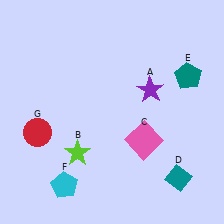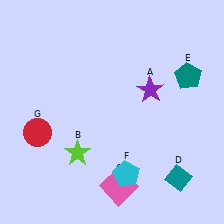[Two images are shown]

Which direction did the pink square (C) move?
The pink square (C) moved down.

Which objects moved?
The objects that moved are: the pink square (C), the cyan pentagon (F).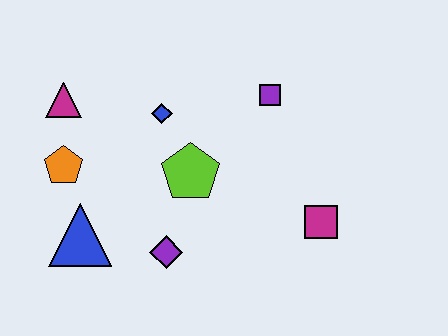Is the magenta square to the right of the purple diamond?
Yes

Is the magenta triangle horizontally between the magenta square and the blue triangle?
No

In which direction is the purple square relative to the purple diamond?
The purple square is above the purple diamond.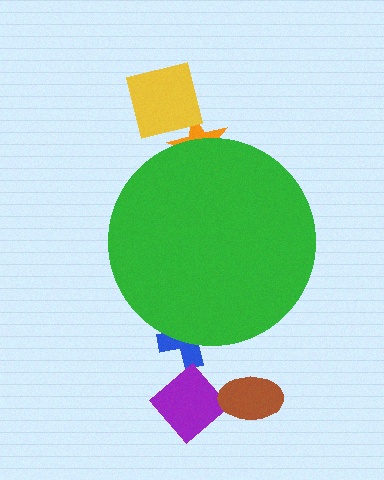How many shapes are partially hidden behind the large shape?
2 shapes are partially hidden.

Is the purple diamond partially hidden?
No, the purple diamond is fully visible.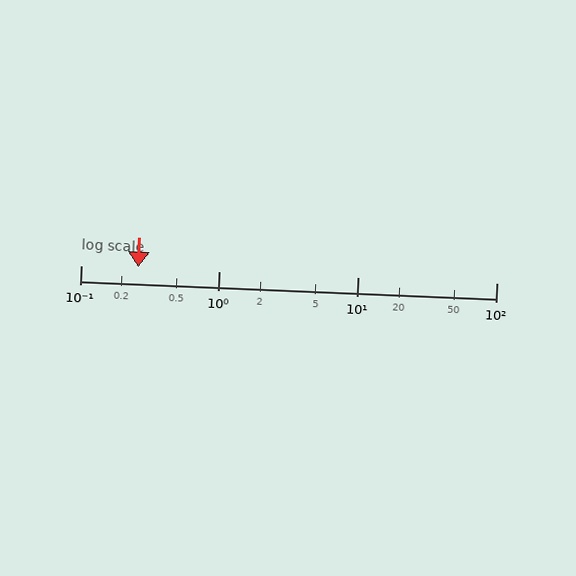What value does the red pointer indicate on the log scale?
The pointer indicates approximately 0.26.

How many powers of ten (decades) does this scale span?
The scale spans 3 decades, from 0.1 to 100.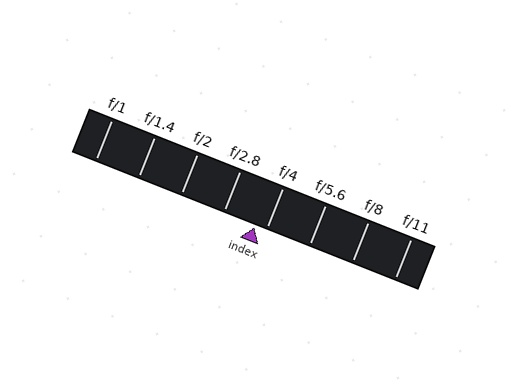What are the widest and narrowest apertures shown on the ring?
The widest aperture shown is f/1 and the narrowest is f/11.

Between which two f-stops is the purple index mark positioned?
The index mark is between f/2.8 and f/4.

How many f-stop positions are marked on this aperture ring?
There are 8 f-stop positions marked.